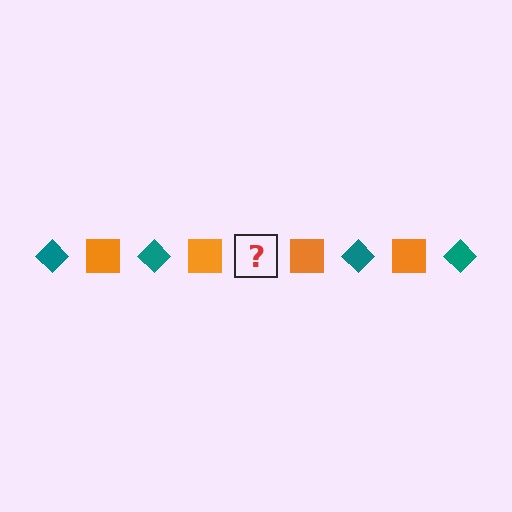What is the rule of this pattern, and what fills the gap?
The rule is that the pattern alternates between teal diamond and orange square. The gap should be filled with a teal diamond.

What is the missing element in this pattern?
The missing element is a teal diamond.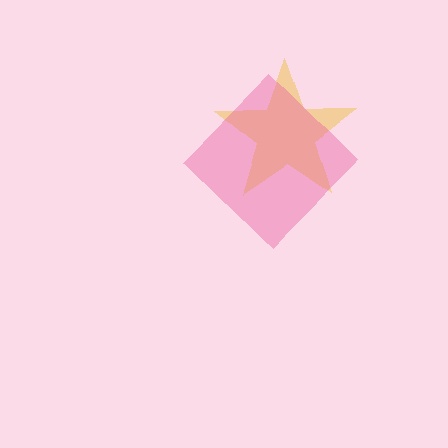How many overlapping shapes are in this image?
There are 2 overlapping shapes in the image.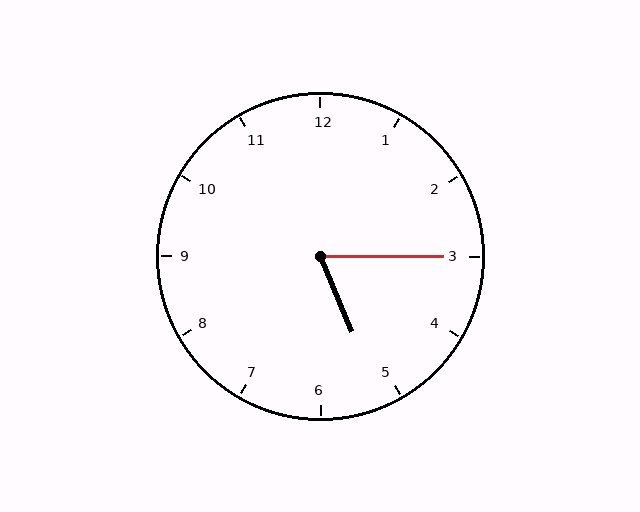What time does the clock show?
5:15.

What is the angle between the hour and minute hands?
Approximately 68 degrees.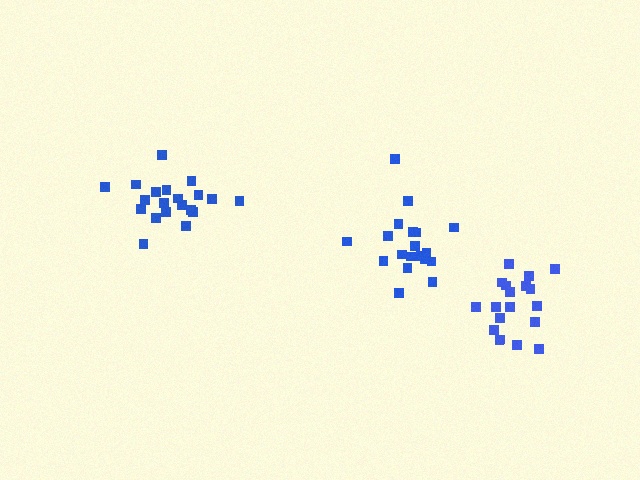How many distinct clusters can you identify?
There are 3 distinct clusters.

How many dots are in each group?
Group 1: 20 dots, Group 2: 20 dots, Group 3: 19 dots (59 total).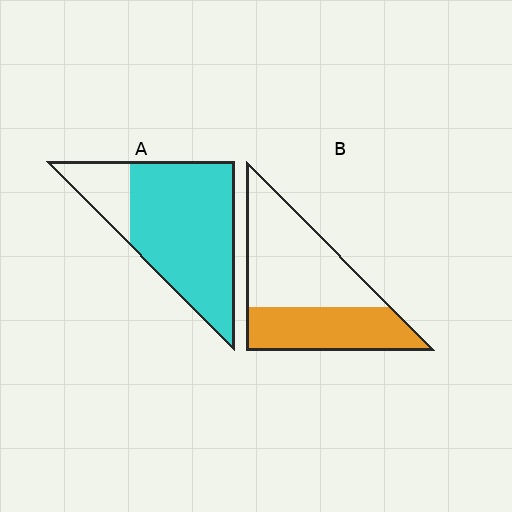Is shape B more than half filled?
No.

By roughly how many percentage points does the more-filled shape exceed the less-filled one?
By roughly 40 percentage points (A over B).